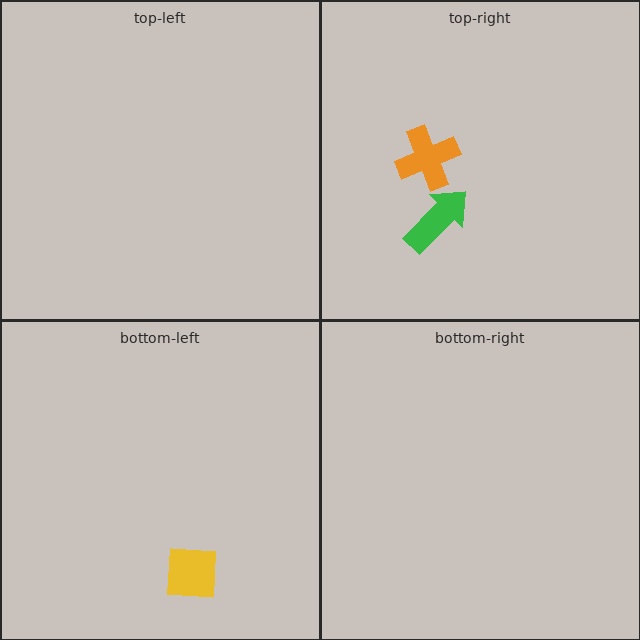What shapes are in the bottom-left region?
The yellow square.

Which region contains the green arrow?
The top-right region.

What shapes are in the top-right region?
The orange cross, the green arrow.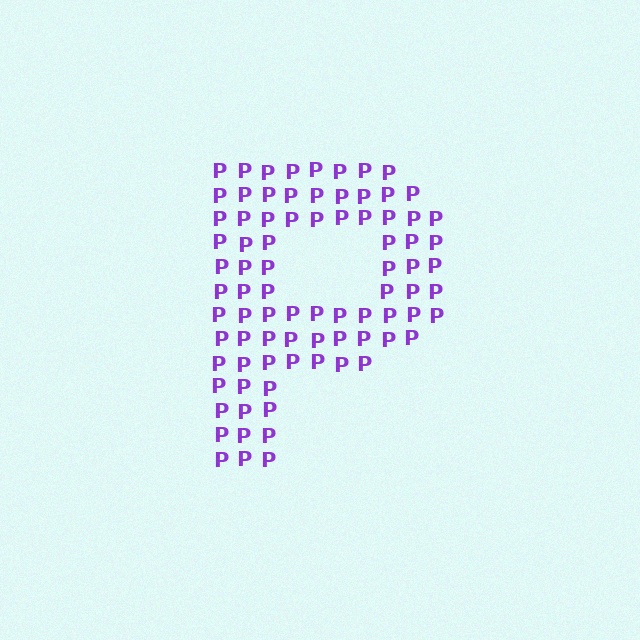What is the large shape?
The large shape is the letter P.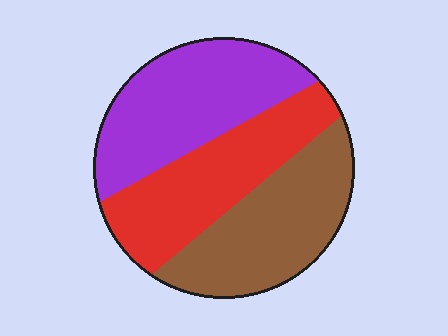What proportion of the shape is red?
Red takes up about one third (1/3) of the shape.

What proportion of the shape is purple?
Purple covers roughly 35% of the shape.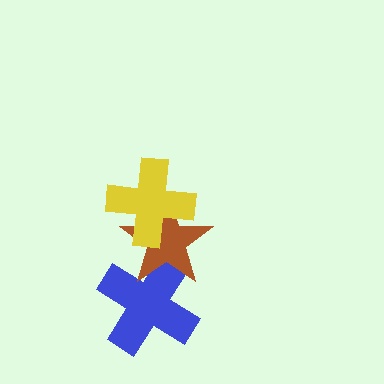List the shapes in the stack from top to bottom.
From top to bottom: the yellow cross, the brown star, the blue cross.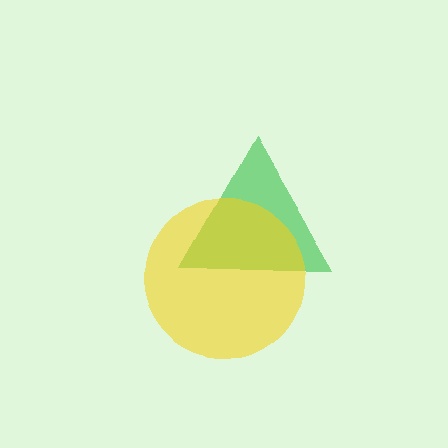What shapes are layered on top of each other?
The layered shapes are: a green triangle, a yellow circle.